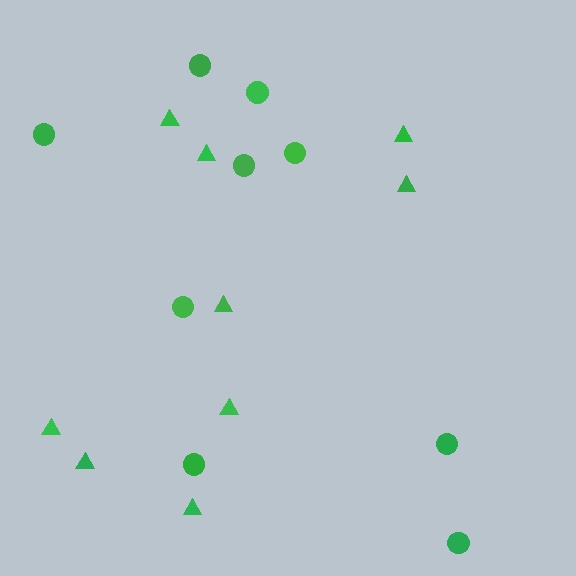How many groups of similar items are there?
There are 2 groups: one group of triangles (9) and one group of circles (9).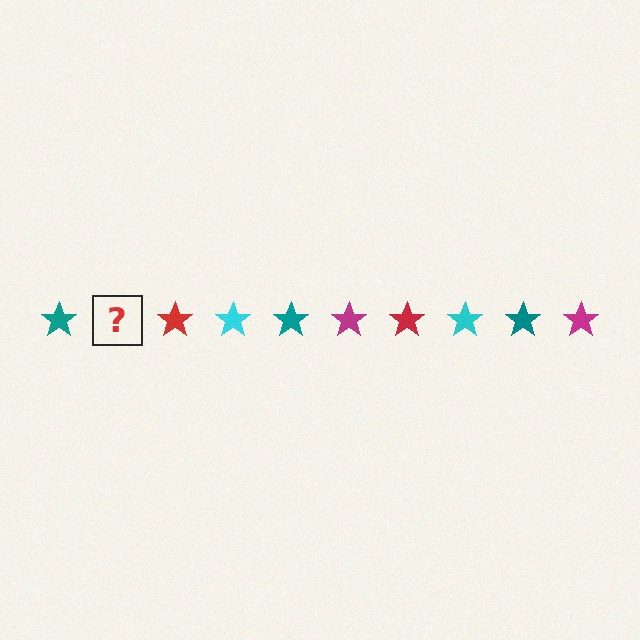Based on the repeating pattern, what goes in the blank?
The blank should be a magenta star.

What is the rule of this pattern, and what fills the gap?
The rule is that the pattern cycles through teal, magenta, red, cyan stars. The gap should be filled with a magenta star.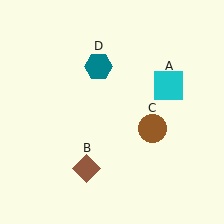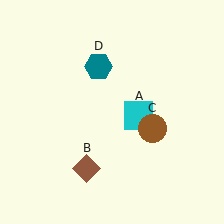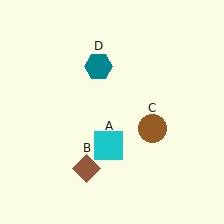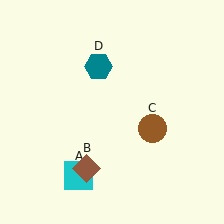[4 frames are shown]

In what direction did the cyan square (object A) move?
The cyan square (object A) moved down and to the left.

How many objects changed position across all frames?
1 object changed position: cyan square (object A).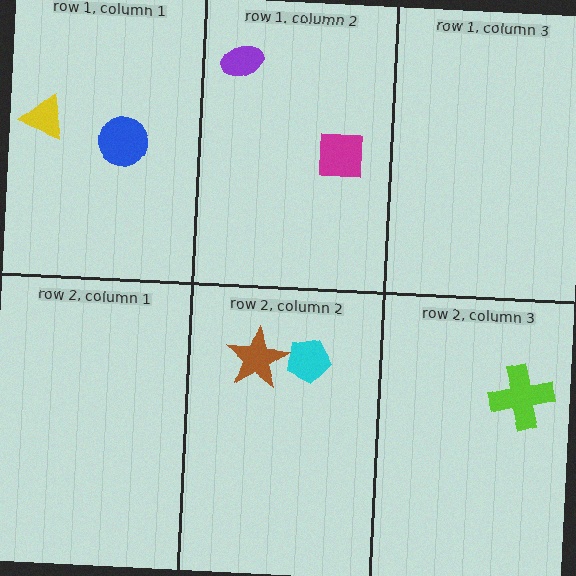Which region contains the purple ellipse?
The row 1, column 2 region.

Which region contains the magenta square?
The row 1, column 2 region.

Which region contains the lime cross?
The row 2, column 3 region.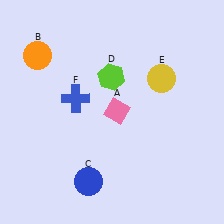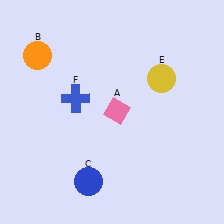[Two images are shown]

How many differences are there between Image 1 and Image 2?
There is 1 difference between the two images.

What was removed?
The lime hexagon (D) was removed in Image 2.